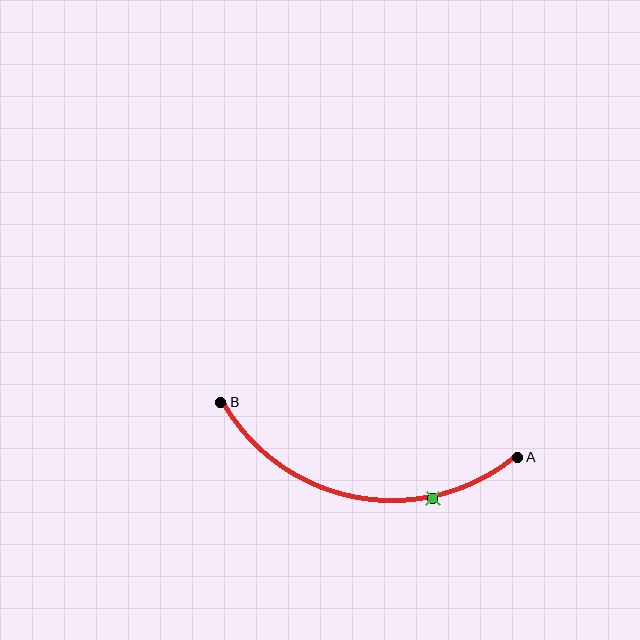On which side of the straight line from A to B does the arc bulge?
The arc bulges below the straight line connecting A and B.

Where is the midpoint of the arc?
The arc midpoint is the point on the curve farthest from the straight line joining A and B. It sits below that line.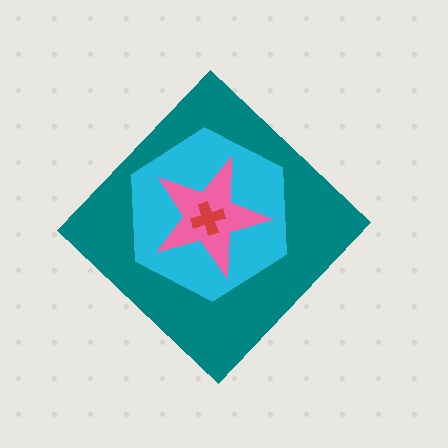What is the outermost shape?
The teal diamond.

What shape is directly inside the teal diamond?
The cyan hexagon.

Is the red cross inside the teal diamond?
Yes.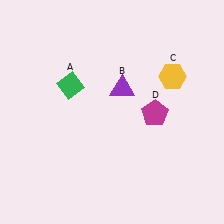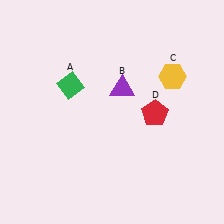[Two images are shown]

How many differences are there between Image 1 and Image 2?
There is 1 difference between the two images.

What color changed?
The pentagon (D) changed from magenta in Image 1 to red in Image 2.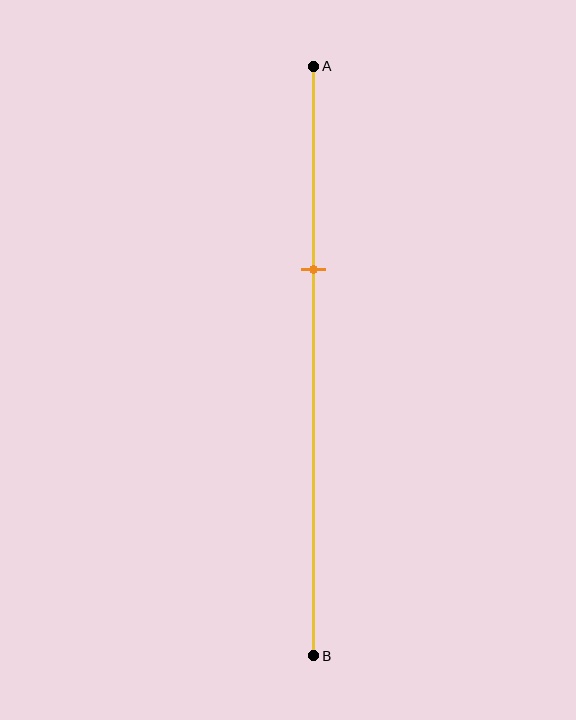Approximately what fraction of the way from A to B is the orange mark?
The orange mark is approximately 35% of the way from A to B.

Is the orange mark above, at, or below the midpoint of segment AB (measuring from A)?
The orange mark is above the midpoint of segment AB.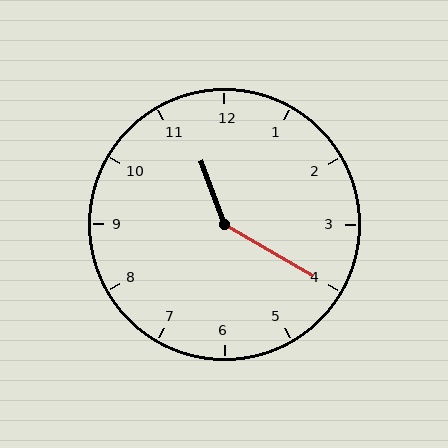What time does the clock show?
11:20.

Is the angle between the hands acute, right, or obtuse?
It is obtuse.